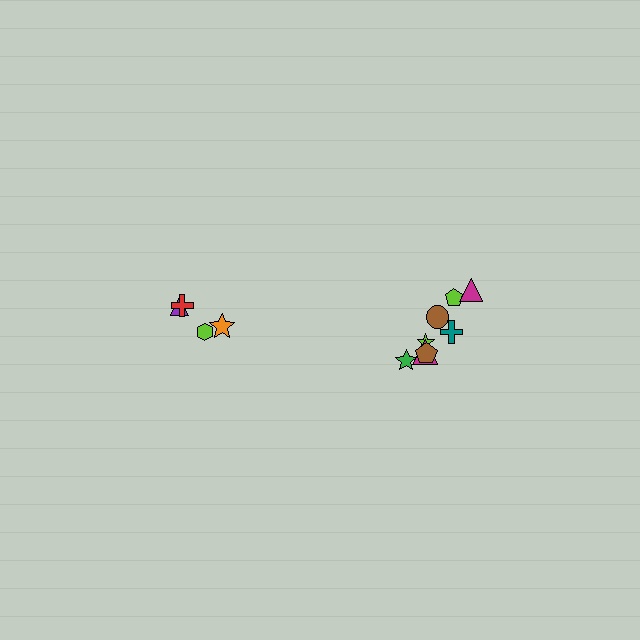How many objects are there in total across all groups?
There are 12 objects.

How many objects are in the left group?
There are 4 objects.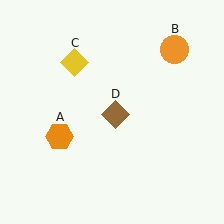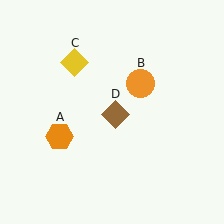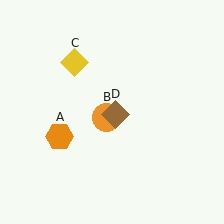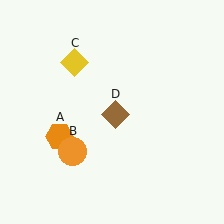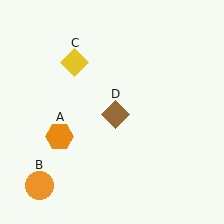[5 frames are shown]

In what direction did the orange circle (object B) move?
The orange circle (object B) moved down and to the left.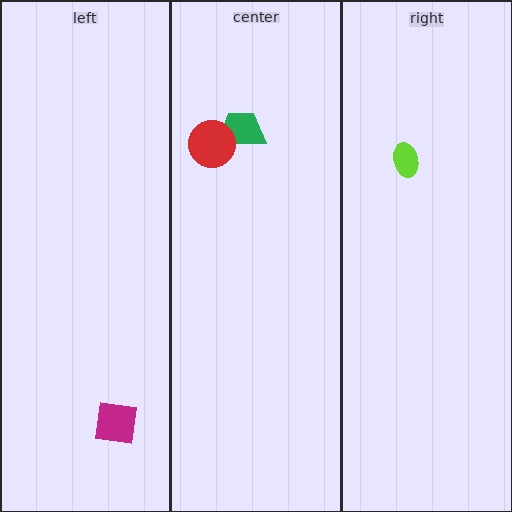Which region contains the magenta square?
The left region.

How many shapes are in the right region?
1.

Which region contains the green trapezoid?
The center region.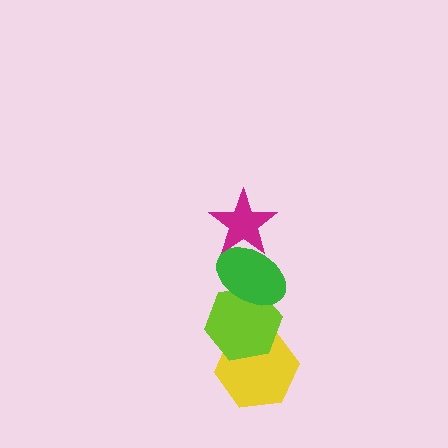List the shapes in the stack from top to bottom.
From top to bottom: the magenta star, the green ellipse, the lime hexagon, the yellow hexagon.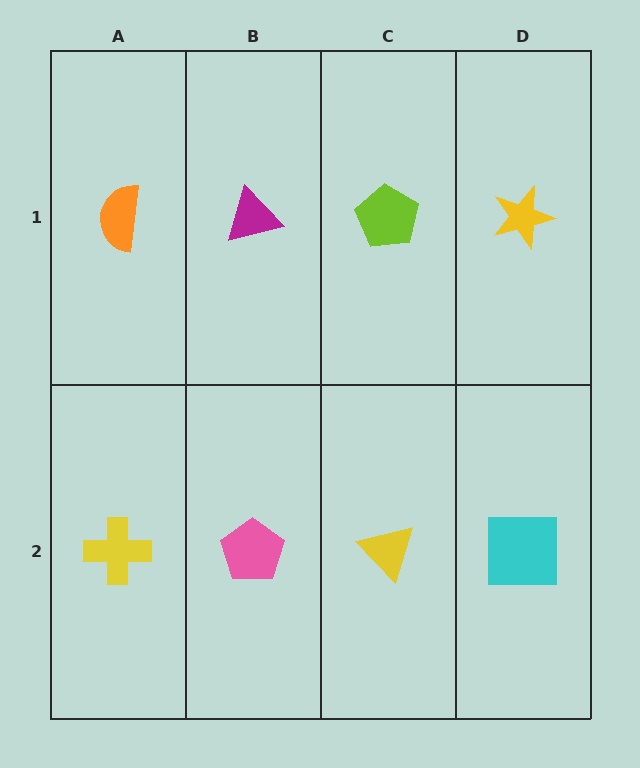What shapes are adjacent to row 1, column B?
A pink pentagon (row 2, column B), an orange semicircle (row 1, column A), a lime pentagon (row 1, column C).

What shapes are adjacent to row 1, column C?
A yellow triangle (row 2, column C), a magenta triangle (row 1, column B), a yellow star (row 1, column D).